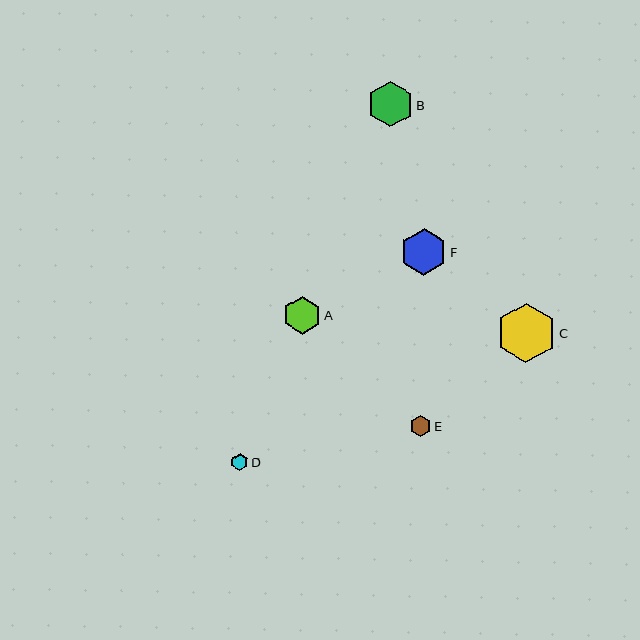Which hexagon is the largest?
Hexagon C is the largest with a size of approximately 60 pixels.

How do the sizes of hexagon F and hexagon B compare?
Hexagon F and hexagon B are approximately the same size.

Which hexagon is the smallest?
Hexagon D is the smallest with a size of approximately 17 pixels.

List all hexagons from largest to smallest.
From largest to smallest: C, F, B, A, E, D.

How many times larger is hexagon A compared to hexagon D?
Hexagon A is approximately 2.2 times the size of hexagon D.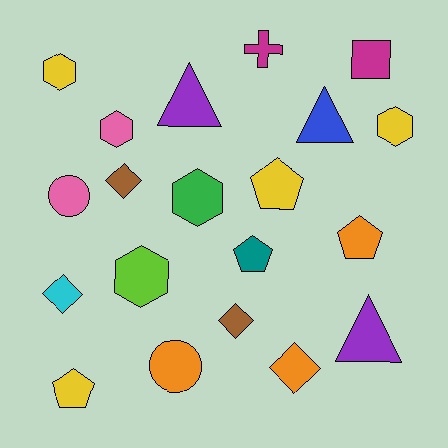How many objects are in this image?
There are 20 objects.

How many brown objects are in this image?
There are 2 brown objects.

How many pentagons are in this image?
There are 4 pentagons.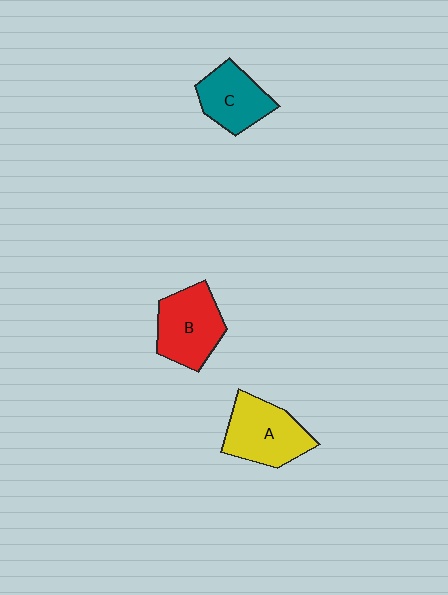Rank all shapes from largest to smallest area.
From largest to smallest: A (yellow), B (red), C (teal).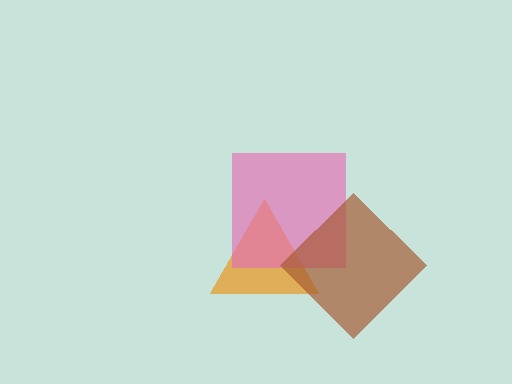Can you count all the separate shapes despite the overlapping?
Yes, there are 3 separate shapes.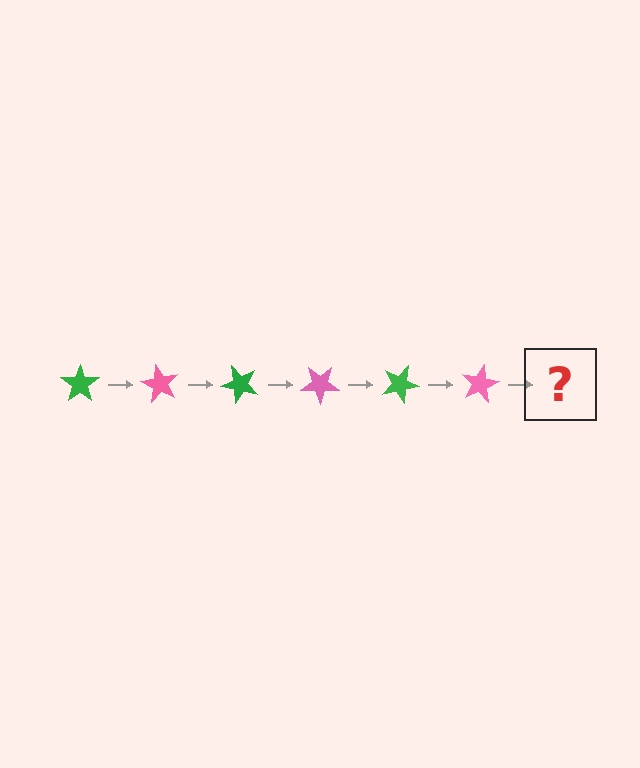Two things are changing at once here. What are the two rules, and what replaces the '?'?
The two rules are that it rotates 60 degrees each step and the color cycles through green and pink. The '?' should be a green star, rotated 360 degrees from the start.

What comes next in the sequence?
The next element should be a green star, rotated 360 degrees from the start.